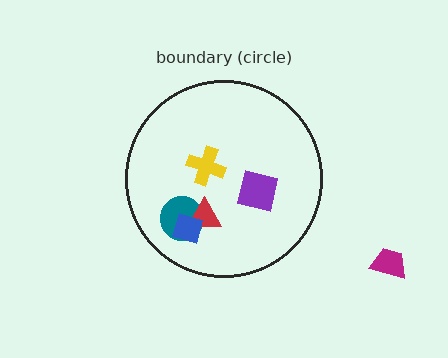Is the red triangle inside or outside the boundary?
Inside.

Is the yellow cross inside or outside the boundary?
Inside.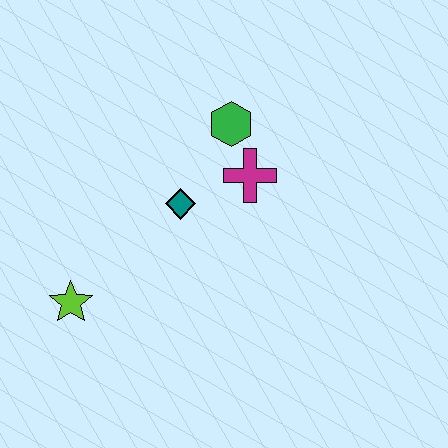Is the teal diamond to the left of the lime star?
No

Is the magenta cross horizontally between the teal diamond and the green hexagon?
No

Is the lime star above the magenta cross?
No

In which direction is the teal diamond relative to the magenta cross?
The teal diamond is to the left of the magenta cross.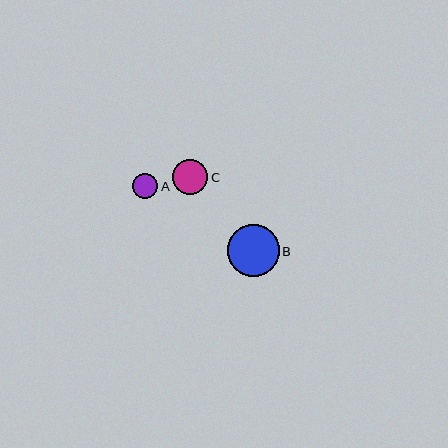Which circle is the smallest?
Circle A is the smallest with a size of approximately 25 pixels.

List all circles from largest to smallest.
From largest to smallest: B, C, A.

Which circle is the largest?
Circle B is the largest with a size of approximately 52 pixels.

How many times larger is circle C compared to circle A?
Circle C is approximately 1.4 times the size of circle A.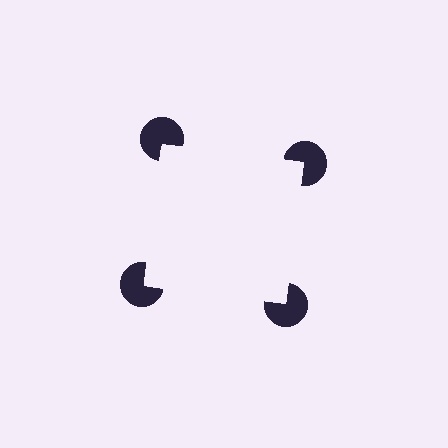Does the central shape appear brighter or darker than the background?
It typically appears slightly brighter than the background, even though no actual brightness change is drawn.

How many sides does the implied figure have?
4 sides.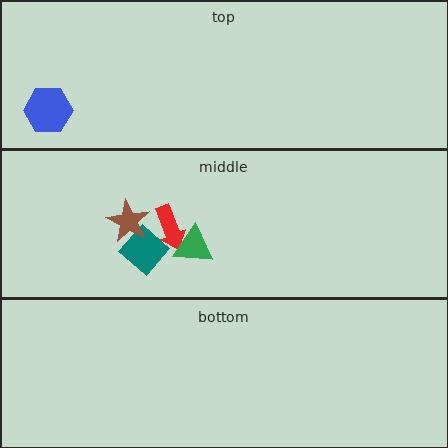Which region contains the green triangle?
The middle region.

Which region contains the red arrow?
The middle region.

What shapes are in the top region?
The blue hexagon.